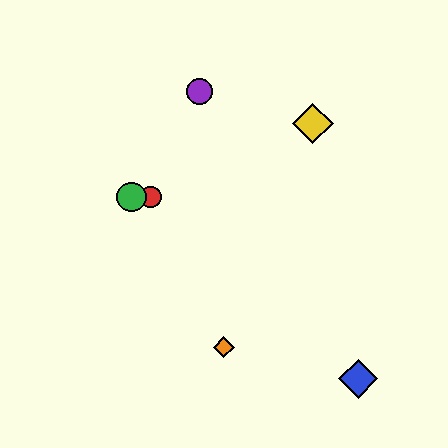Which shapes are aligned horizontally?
The red circle, the green circle are aligned horizontally.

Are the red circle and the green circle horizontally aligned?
Yes, both are at y≈197.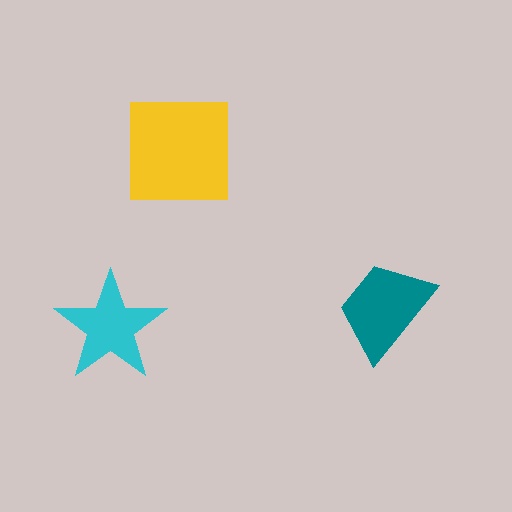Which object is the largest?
The yellow square.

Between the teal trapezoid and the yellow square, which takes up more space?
The yellow square.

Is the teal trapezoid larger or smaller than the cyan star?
Larger.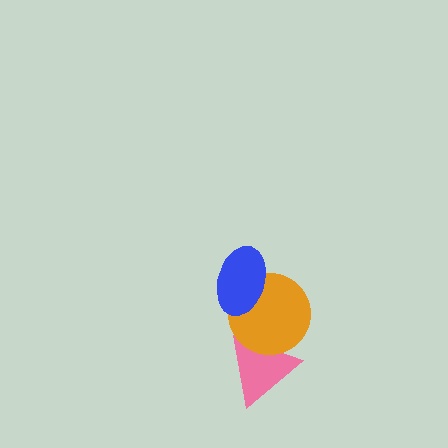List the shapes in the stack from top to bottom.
From top to bottom: the blue ellipse, the orange circle, the pink triangle.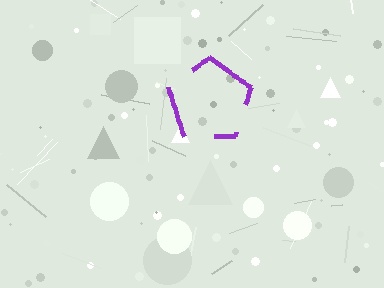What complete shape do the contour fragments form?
The contour fragments form a pentagon.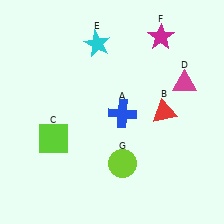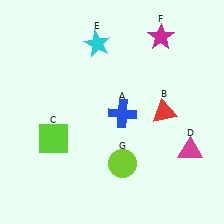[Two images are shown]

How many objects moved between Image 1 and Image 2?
1 object moved between the two images.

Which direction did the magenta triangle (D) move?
The magenta triangle (D) moved down.